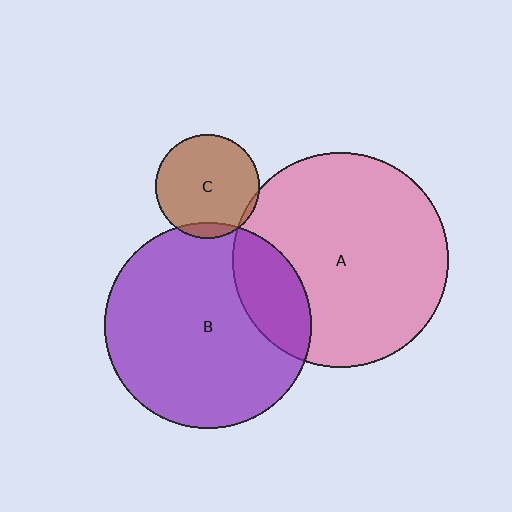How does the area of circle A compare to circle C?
Approximately 4.3 times.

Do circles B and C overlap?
Yes.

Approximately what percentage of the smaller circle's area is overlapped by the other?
Approximately 10%.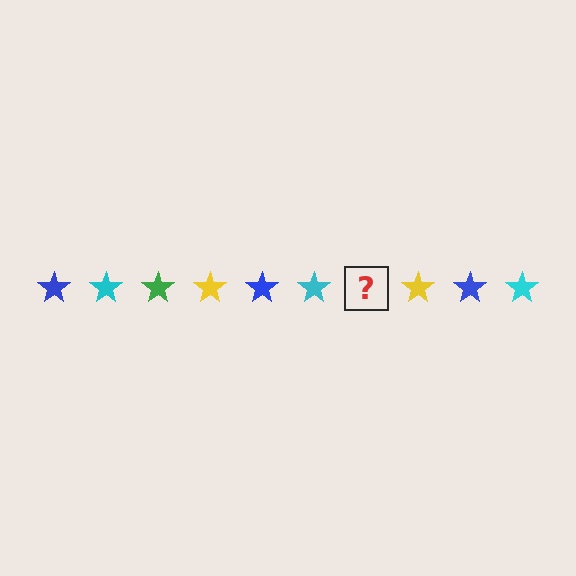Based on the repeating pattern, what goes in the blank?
The blank should be a green star.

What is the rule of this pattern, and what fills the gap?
The rule is that the pattern cycles through blue, cyan, green, yellow stars. The gap should be filled with a green star.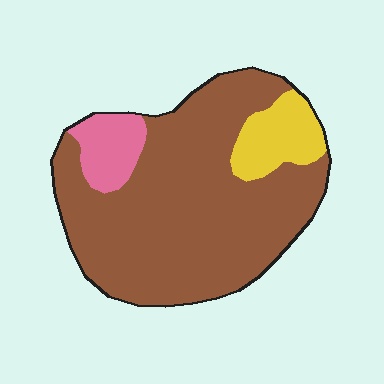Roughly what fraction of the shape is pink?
Pink takes up about one tenth (1/10) of the shape.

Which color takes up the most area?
Brown, at roughly 80%.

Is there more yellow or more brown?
Brown.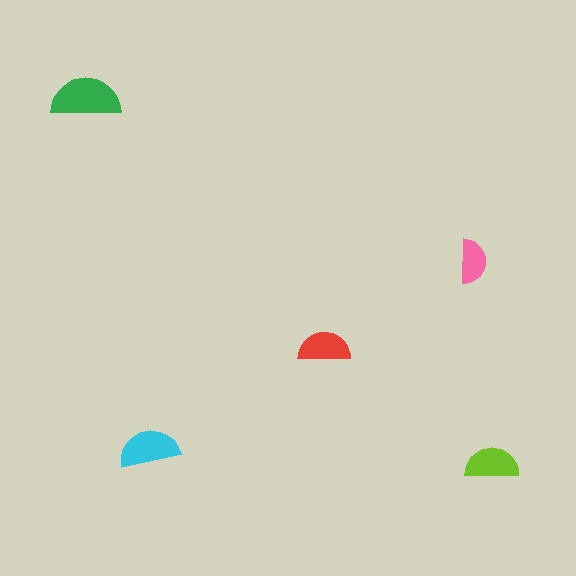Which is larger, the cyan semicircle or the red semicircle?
The cyan one.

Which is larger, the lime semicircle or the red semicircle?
The lime one.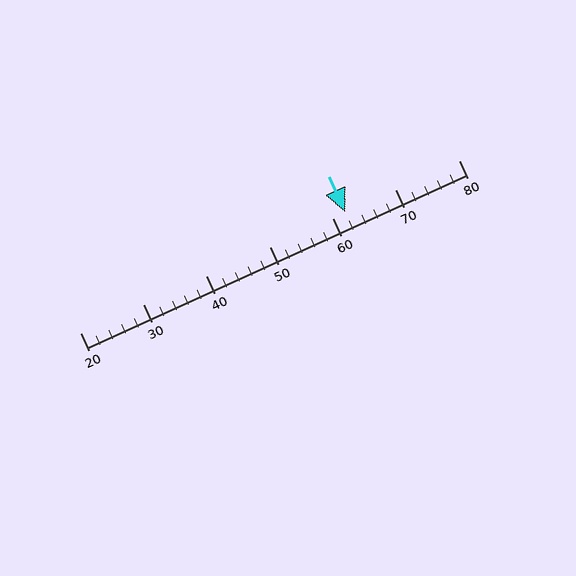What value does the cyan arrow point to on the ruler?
The cyan arrow points to approximately 62.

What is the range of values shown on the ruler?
The ruler shows values from 20 to 80.